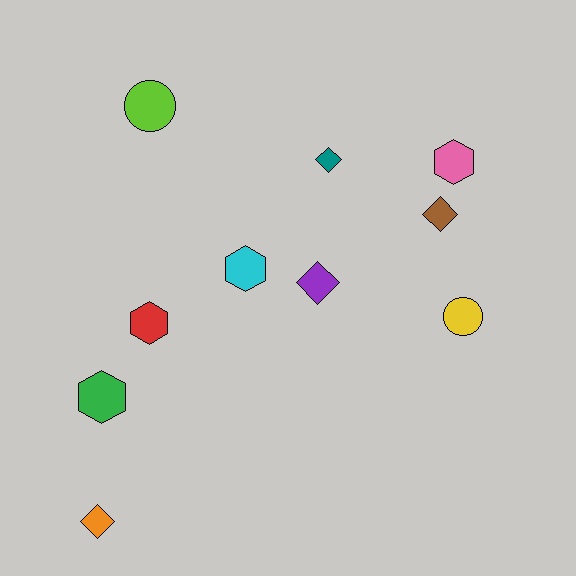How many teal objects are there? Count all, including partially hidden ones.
There is 1 teal object.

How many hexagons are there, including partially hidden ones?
There are 4 hexagons.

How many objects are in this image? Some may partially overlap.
There are 10 objects.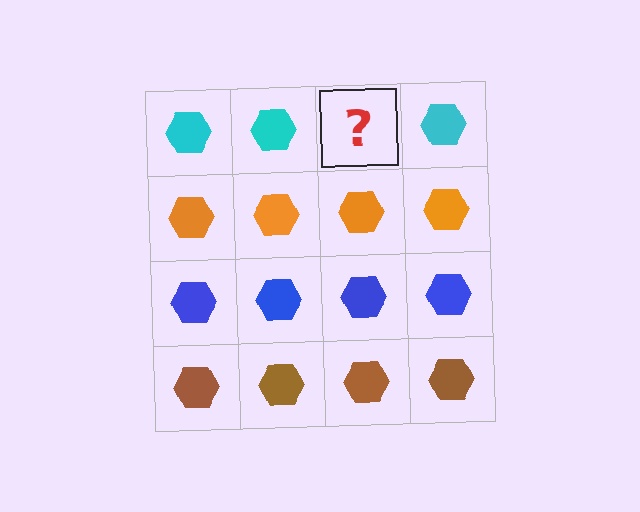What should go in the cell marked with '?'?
The missing cell should contain a cyan hexagon.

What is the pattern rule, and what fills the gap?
The rule is that each row has a consistent color. The gap should be filled with a cyan hexagon.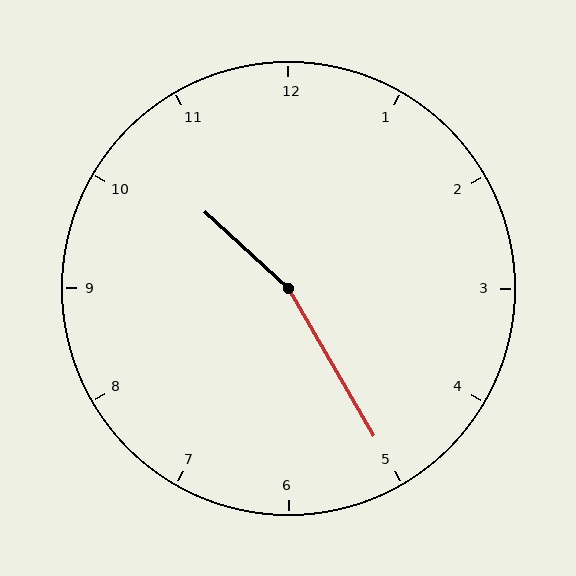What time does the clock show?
10:25.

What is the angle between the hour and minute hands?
Approximately 162 degrees.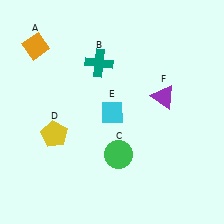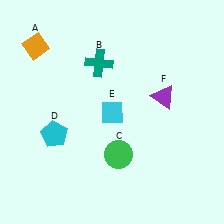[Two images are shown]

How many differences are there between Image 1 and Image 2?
There is 1 difference between the two images.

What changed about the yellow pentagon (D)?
In Image 1, D is yellow. In Image 2, it changed to cyan.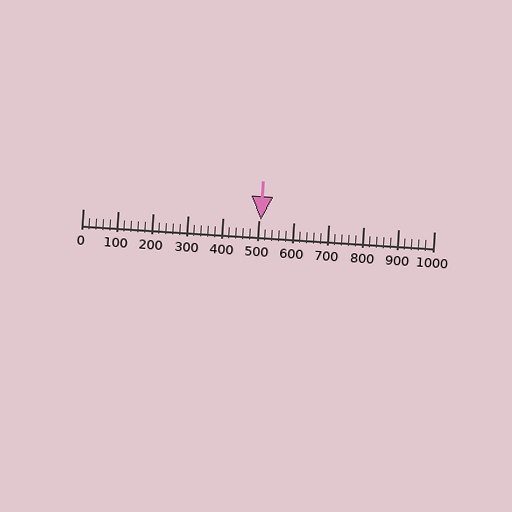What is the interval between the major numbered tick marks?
The major tick marks are spaced 100 units apart.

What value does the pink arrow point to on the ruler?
The pink arrow points to approximately 508.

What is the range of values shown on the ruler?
The ruler shows values from 0 to 1000.